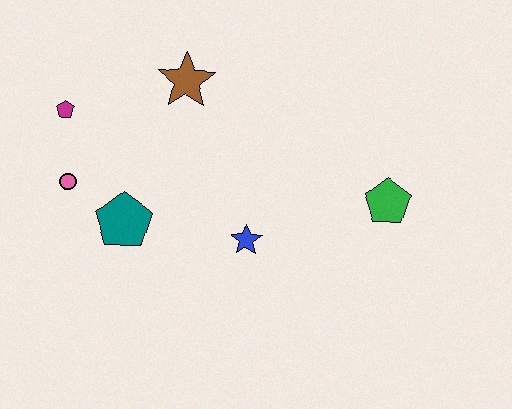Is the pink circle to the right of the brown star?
No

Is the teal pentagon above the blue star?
Yes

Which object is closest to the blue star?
The teal pentagon is closest to the blue star.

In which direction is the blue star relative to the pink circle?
The blue star is to the right of the pink circle.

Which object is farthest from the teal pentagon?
The green pentagon is farthest from the teal pentagon.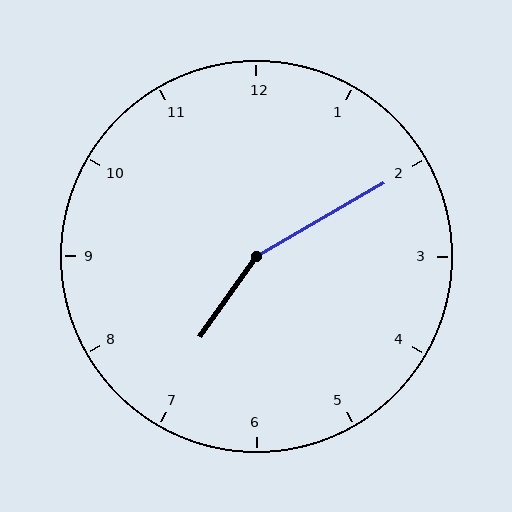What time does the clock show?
7:10.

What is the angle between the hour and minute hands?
Approximately 155 degrees.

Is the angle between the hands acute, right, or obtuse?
It is obtuse.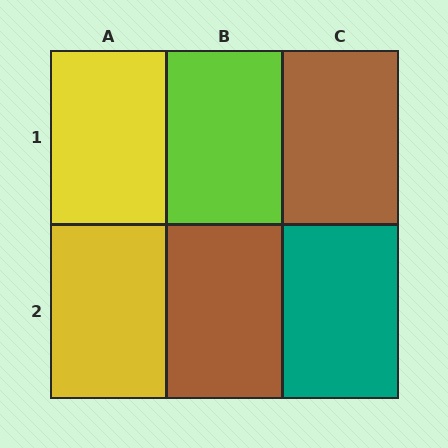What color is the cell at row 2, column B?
Brown.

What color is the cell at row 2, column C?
Teal.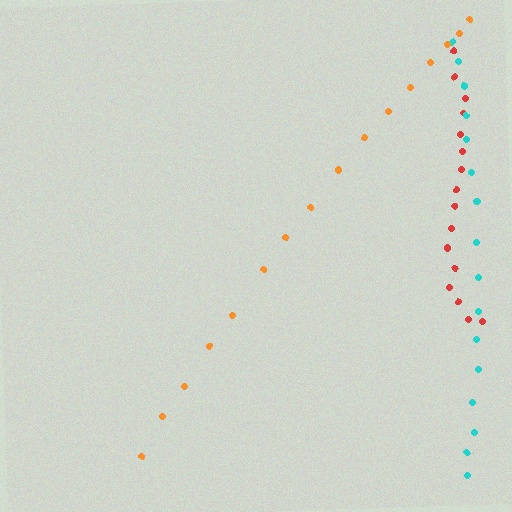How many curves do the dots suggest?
There are 3 distinct paths.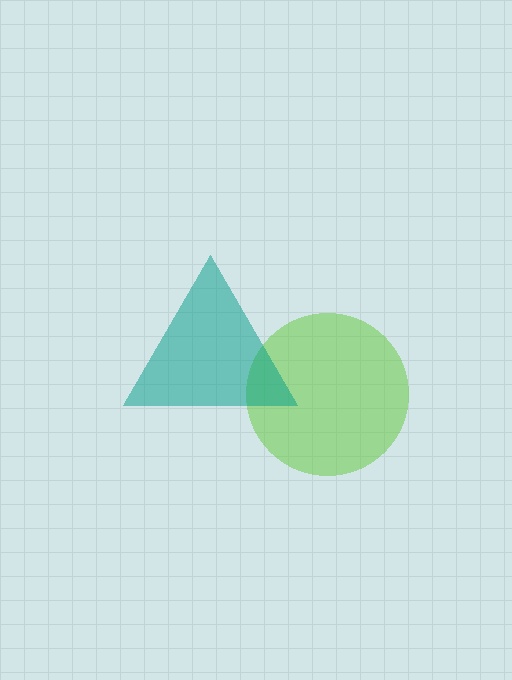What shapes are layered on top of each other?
The layered shapes are: a lime circle, a teal triangle.